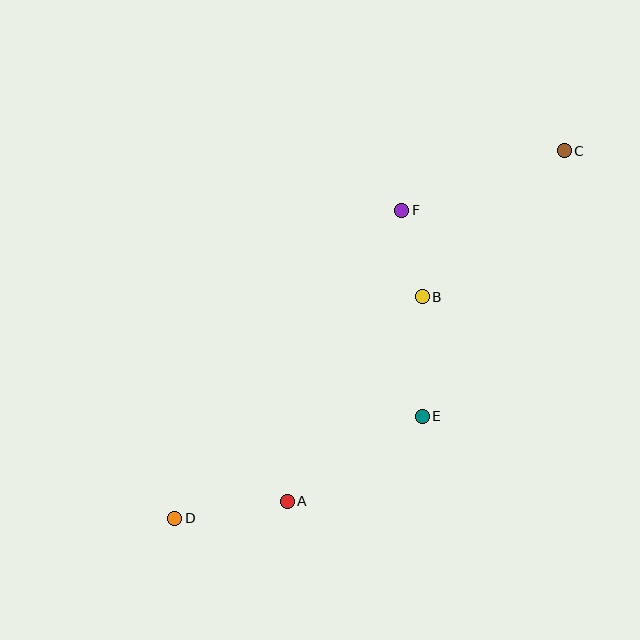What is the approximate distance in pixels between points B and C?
The distance between B and C is approximately 204 pixels.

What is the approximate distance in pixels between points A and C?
The distance between A and C is approximately 447 pixels.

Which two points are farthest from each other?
Points C and D are farthest from each other.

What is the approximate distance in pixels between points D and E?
The distance between D and E is approximately 268 pixels.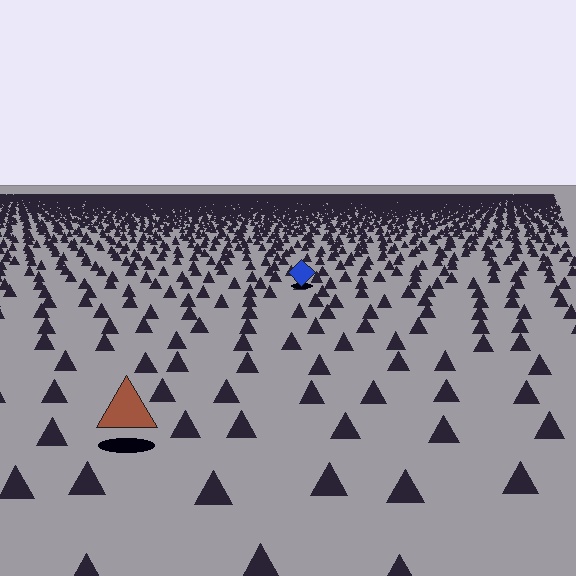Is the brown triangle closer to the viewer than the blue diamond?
Yes. The brown triangle is closer — you can tell from the texture gradient: the ground texture is coarser near it.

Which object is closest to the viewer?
The brown triangle is closest. The texture marks near it are larger and more spread out.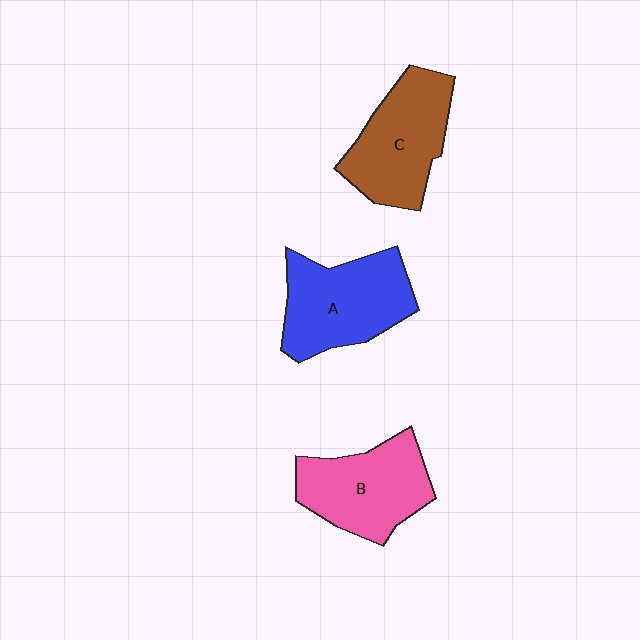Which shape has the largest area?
Shape A (blue).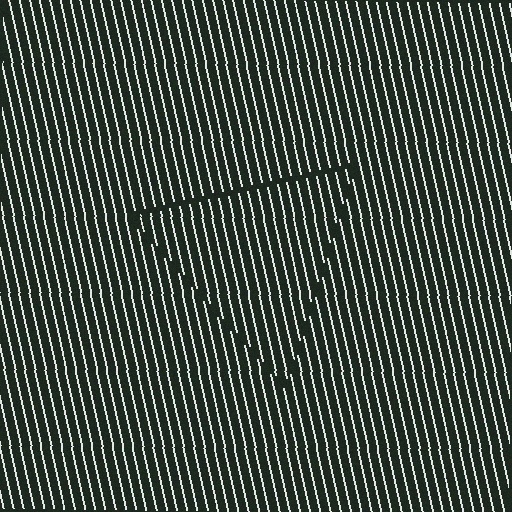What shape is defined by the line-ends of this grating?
An illusory triangle. The interior of the shape contains the same grating, shifted by half a period — the contour is defined by the phase discontinuity where line-ends from the inner and outer gratings abut.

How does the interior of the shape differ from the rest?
The interior of the shape contains the same grating, shifted by half a period — the contour is defined by the phase discontinuity where line-ends from the inner and outer gratings abut.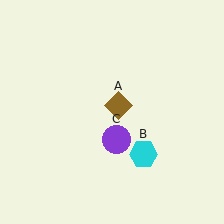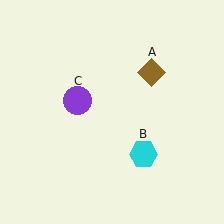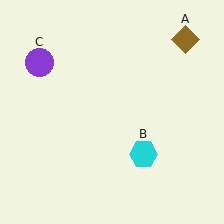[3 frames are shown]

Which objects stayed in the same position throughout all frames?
Cyan hexagon (object B) remained stationary.